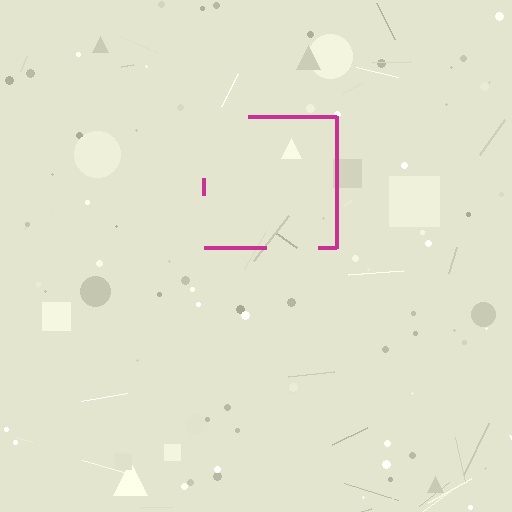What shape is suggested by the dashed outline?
The dashed outline suggests a square.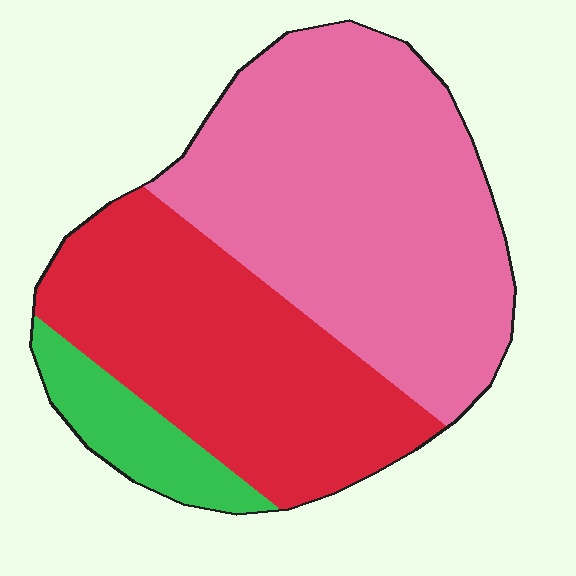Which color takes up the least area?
Green, at roughly 10%.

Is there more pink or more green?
Pink.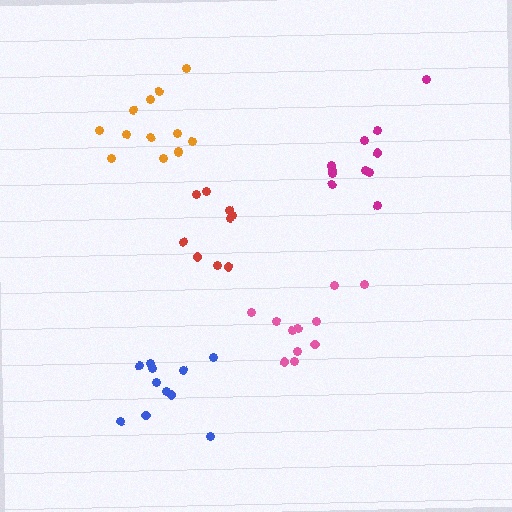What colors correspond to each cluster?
The clusters are colored: red, blue, magenta, orange, pink.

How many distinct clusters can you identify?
There are 5 distinct clusters.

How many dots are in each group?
Group 1: 9 dots, Group 2: 11 dots, Group 3: 12 dots, Group 4: 13 dots, Group 5: 11 dots (56 total).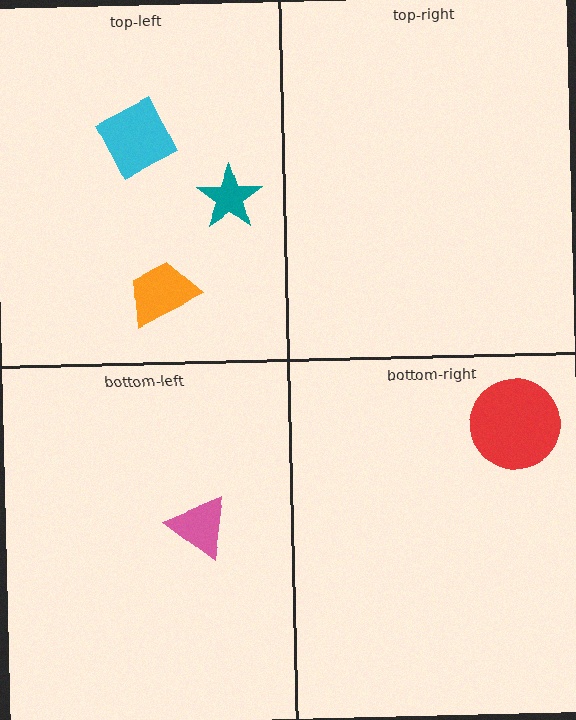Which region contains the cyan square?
The top-left region.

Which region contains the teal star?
The top-left region.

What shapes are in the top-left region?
The teal star, the orange trapezoid, the cyan square.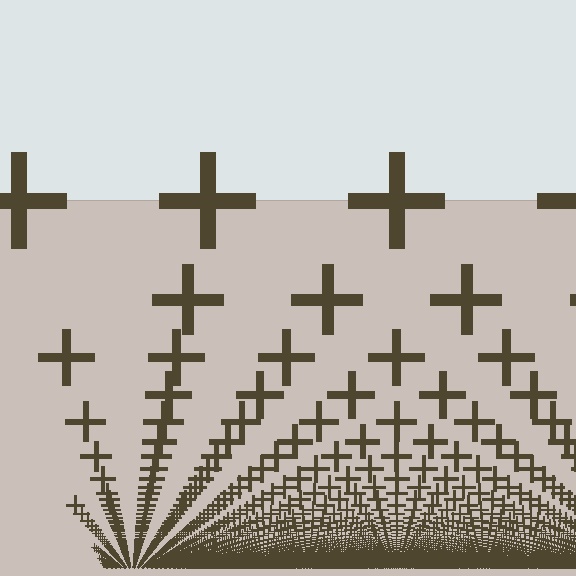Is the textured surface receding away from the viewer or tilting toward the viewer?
The surface appears to tilt toward the viewer. Texture elements get larger and sparser toward the top.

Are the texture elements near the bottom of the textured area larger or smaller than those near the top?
Smaller. The gradient is inverted — elements near the bottom are smaller and denser.